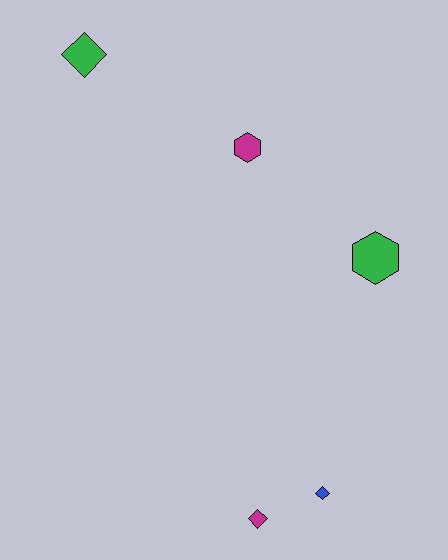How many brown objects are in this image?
There are no brown objects.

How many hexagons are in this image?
There are 2 hexagons.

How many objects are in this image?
There are 5 objects.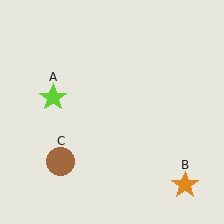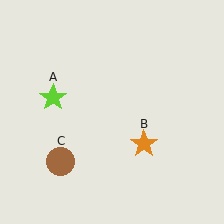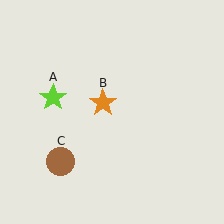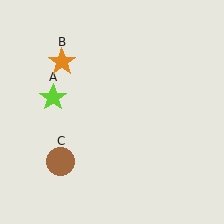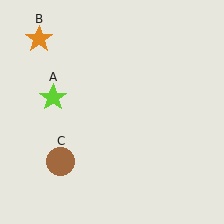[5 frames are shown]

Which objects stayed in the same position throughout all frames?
Lime star (object A) and brown circle (object C) remained stationary.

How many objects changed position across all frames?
1 object changed position: orange star (object B).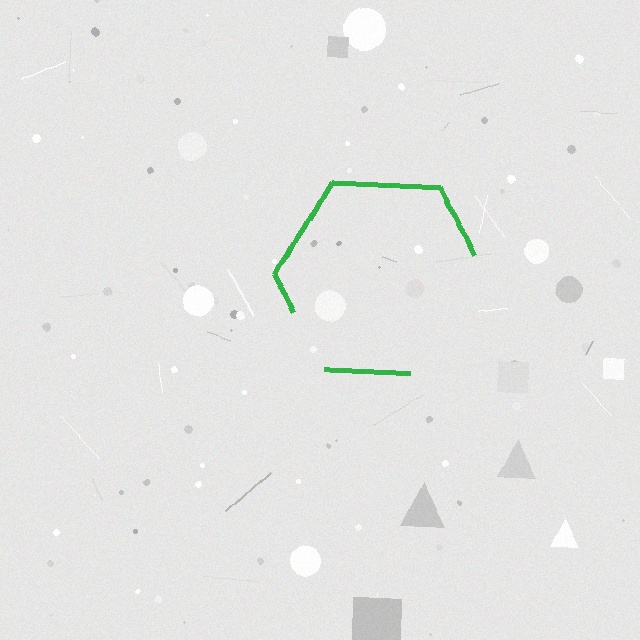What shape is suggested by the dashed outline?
The dashed outline suggests a hexagon.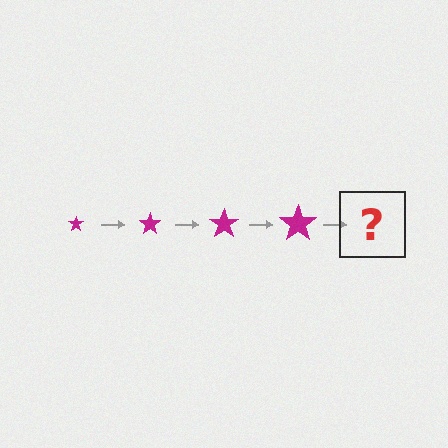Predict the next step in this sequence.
The next step is a magenta star, larger than the previous one.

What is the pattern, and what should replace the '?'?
The pattern is that the star gets progressively larger each step. The '?' should be a magenta star, larger than the previous one.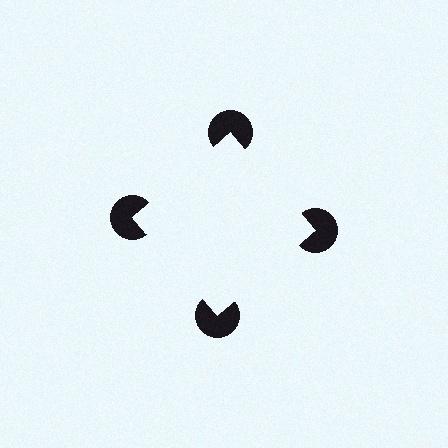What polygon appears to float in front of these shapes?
An illusory square — its edges are inferred from the aligned wedge cuts in the pac-man discs, not physically drawn.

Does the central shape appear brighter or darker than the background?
It typically appears slightly brighter than the background, even though no actual brightness change is drawn.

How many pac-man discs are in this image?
There are 4 — one at each vertex of the illusory square.